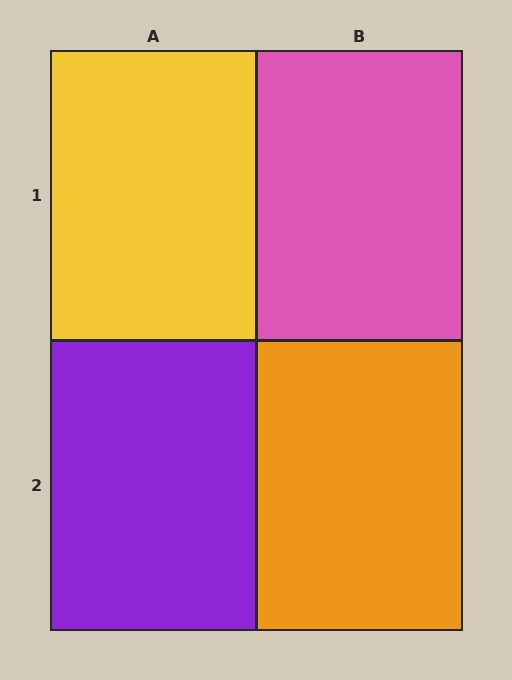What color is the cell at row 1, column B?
Pink.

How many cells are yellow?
1 cell is yellow.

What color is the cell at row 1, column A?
Yellow.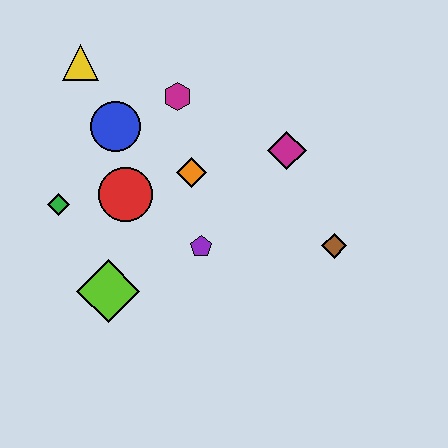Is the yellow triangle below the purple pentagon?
No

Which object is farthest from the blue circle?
The brown diamond is farthest from the blue circle.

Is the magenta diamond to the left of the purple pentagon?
No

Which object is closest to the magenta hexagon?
The blue circle is closest to the magenta hexagon.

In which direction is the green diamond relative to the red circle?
The green diamond is to the left of the red circle.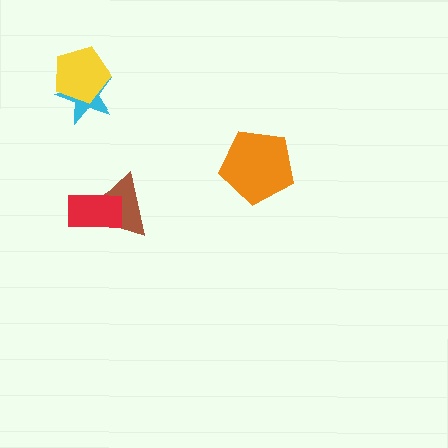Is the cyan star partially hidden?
Yes, it is partially covered by another shape.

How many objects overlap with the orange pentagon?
0 objects overlap with the orange pentagon.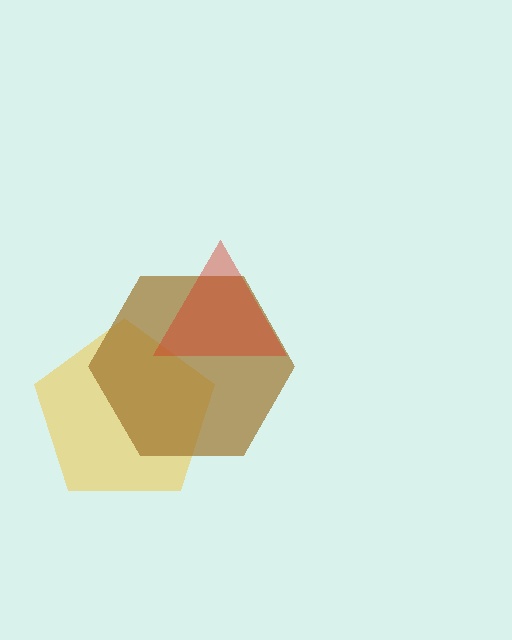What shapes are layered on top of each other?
The layered shapes are: a yellow pentagon, a brown hexagon, a red triangle.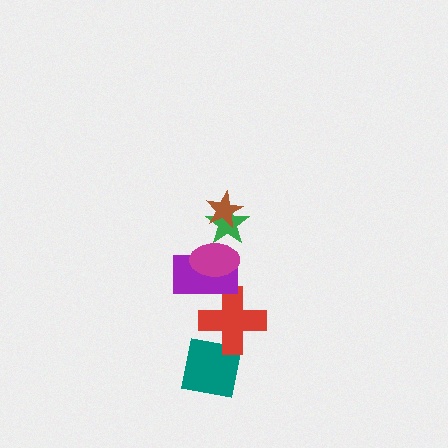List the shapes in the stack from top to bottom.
From top to bottom: the brown star, the green star, the magenta ellipse, the purple rectangle, the red cross, the teal square.